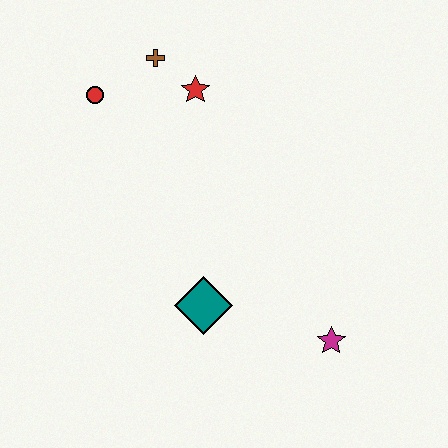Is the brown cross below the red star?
No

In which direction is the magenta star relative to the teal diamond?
The magenta star is to the right of the teal diamond.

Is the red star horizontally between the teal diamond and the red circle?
Yes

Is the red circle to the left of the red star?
Yes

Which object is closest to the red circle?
The brown cross is closest to the red circle.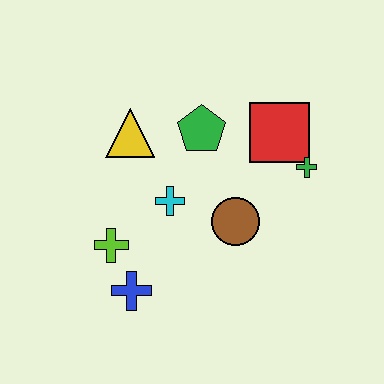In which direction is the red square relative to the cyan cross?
The red square is to the right of the cyan cross.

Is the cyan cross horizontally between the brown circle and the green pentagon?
No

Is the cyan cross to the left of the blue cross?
No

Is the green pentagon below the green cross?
No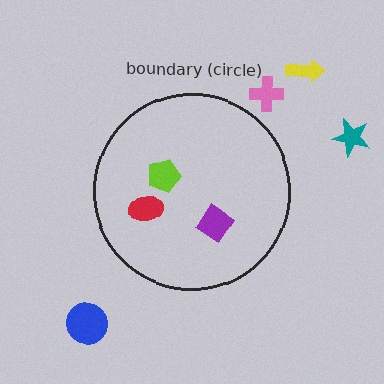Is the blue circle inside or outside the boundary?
Outside.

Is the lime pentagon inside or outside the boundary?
Inside.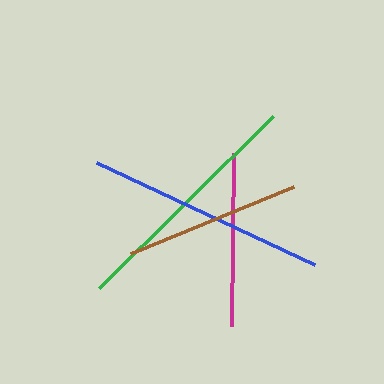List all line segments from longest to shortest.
From longest to shortest: green, blue, brown, magenta.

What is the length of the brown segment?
The brown segment is approximately 177 pixels long.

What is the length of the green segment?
The green segment is approximately 244 pixels long.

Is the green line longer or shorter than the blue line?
The green line is longer than the blue line.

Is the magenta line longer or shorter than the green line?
The green line is longer than the magenta line.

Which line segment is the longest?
The green line is the longest at approximately 244 pixels.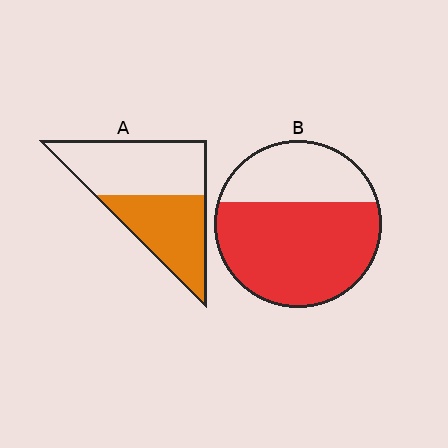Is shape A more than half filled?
No.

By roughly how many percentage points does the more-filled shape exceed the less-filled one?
By roughly 20 percentage points (B over A).